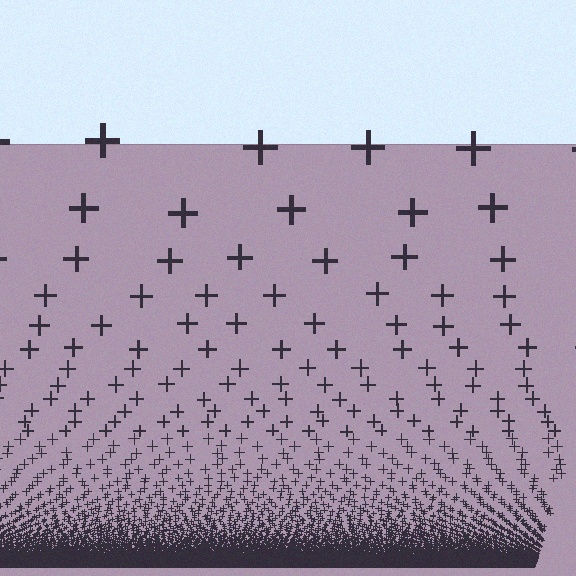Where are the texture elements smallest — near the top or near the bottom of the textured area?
Near the bottom.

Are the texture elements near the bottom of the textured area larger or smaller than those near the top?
Smaller. The gradient is inverted — elements near the bottom are smaller and denser.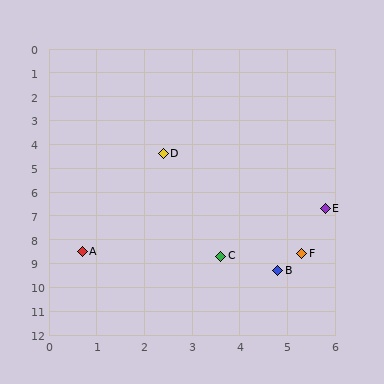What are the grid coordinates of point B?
Point B is at approximately (4.8, 9.3).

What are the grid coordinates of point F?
Point F is at approximately (5.3, 8.6).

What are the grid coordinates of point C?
Point C is at approximately (3.6, 8.7).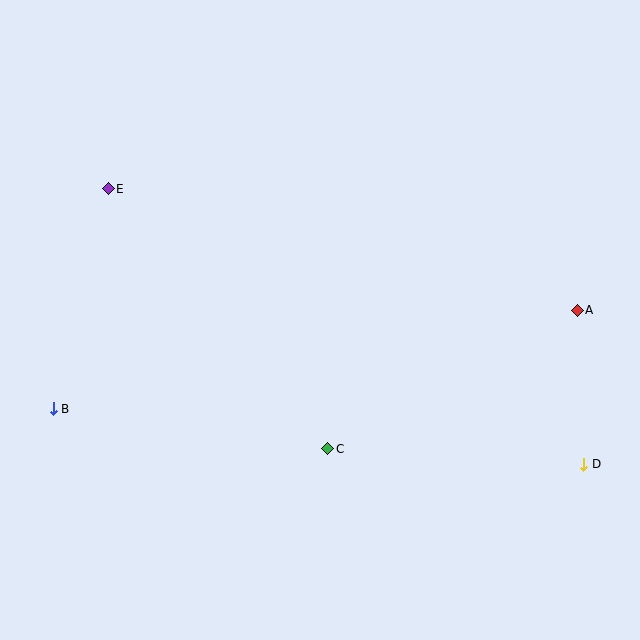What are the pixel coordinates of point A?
Point A is at (577, 310).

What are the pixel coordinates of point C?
Point C is at (328, 449).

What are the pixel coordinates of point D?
Point D is at (583, 464).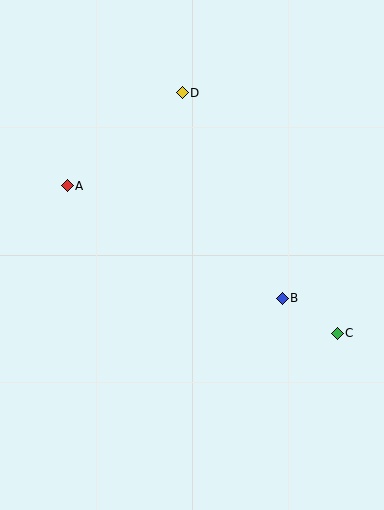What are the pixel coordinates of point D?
Point D is at (182, 93).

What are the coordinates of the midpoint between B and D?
The midpoint between B and D is at (232, 195).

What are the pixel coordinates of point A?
Point A is at (67, 186).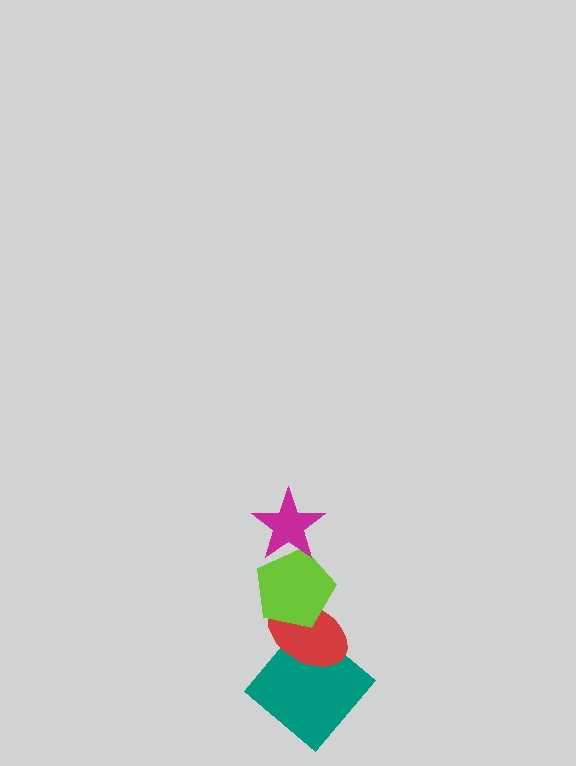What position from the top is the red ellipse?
The red ellipse is 3rd from the top.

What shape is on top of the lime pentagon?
The magenta star is on top of the lime pentagon.